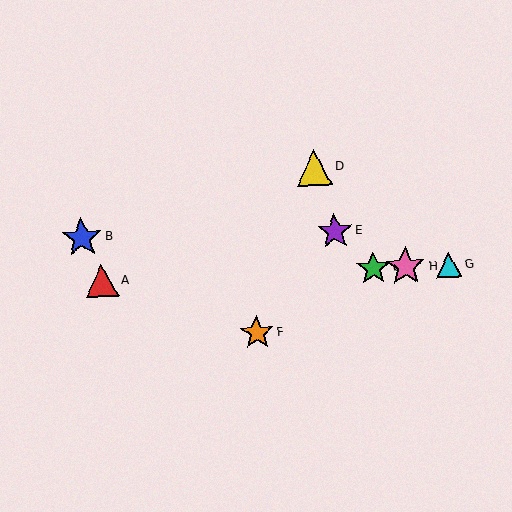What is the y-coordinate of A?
Object A is at y≈281.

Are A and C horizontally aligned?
Yes, both are at y≈281.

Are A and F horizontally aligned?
No, A is at y≈281 and F is at y≈333.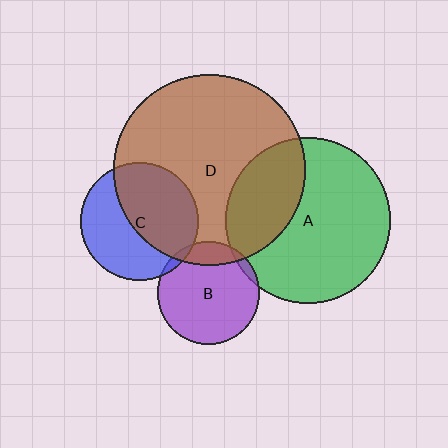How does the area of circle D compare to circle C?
Approximately 2.6 times.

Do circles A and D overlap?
Yes.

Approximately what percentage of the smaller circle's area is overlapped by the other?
Approximately 30%.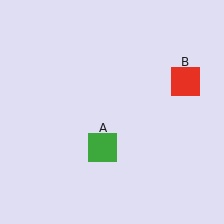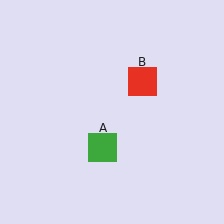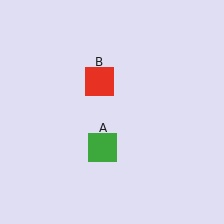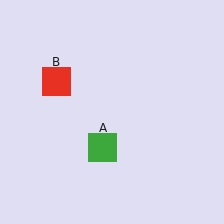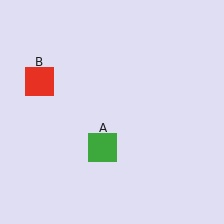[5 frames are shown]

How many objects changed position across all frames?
1 object changed position: red square (object B).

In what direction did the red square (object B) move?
The red square (object B) moved left.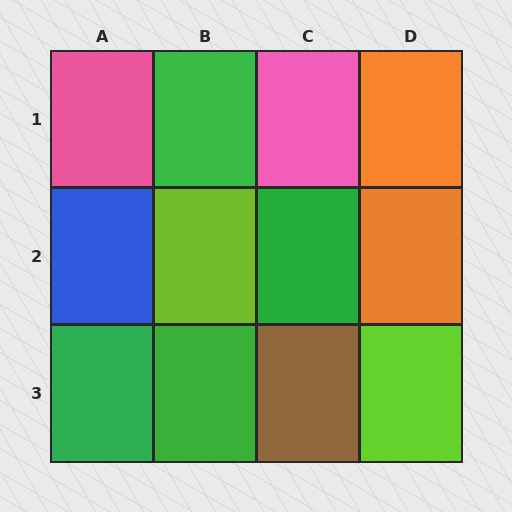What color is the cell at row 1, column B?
Green.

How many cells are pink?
2 cells are pink.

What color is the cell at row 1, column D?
Orange.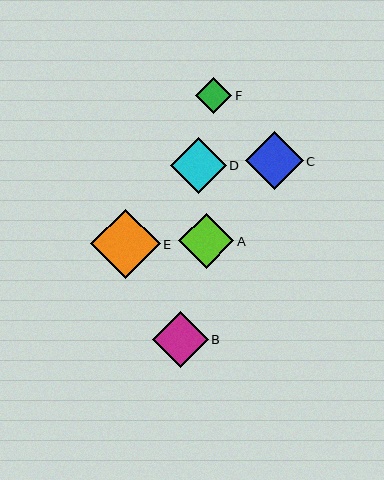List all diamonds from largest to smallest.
From largest to smallest: E, C, D, B, A, F.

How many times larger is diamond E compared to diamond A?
Diamond E is approximately 1.3 times the size of diamond A.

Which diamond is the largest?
Diamond E is the largest with a size of approximately 69 pixels.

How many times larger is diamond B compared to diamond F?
Diamond B is approximately 1.5 times the size of diamond F.